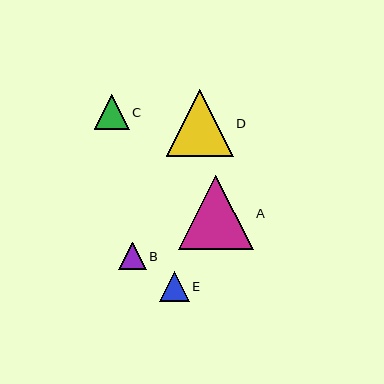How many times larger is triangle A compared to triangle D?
Triangle A is approximately 1.1 times the size of triangle D.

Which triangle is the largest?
Triangle A is the largest with a size of approximately 75 pixels.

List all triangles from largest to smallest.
From largest to smallest: A, D, C, E, B.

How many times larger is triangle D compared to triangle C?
Triangle D is approximately 1.9 times the size of triangle C.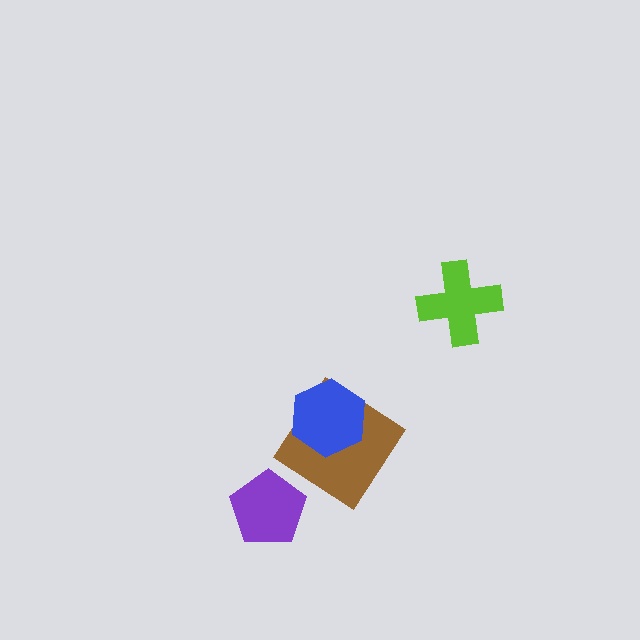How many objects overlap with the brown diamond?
1 object overlaps with the brown diamond.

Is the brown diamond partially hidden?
Yes, it is partially covered by another shape.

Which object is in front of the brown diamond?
The blue hexagon is in front of the brown diamond.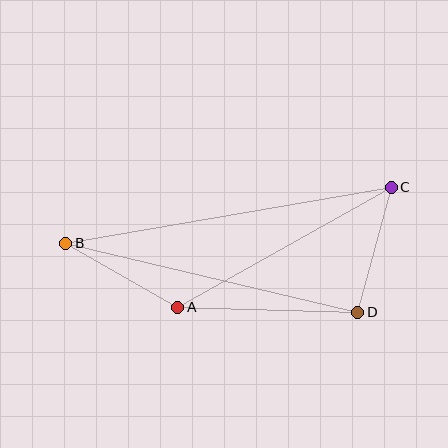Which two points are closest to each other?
Points A and B are closest to each other.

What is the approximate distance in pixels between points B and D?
The distance between B and D is approximately 300 pixels.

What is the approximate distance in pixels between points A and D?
The distance between A and D is approximately 180 pixels.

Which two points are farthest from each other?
Points B and C are farthest from each other.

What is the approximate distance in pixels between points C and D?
The distance between C and D is approximately 129 pixels.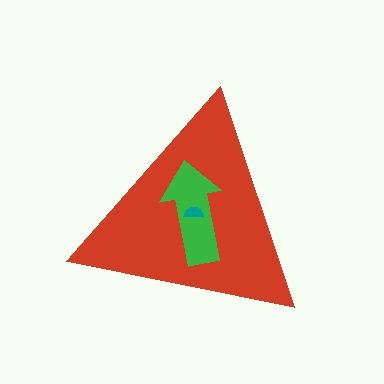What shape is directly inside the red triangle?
The green arrow.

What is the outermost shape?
The red triangle.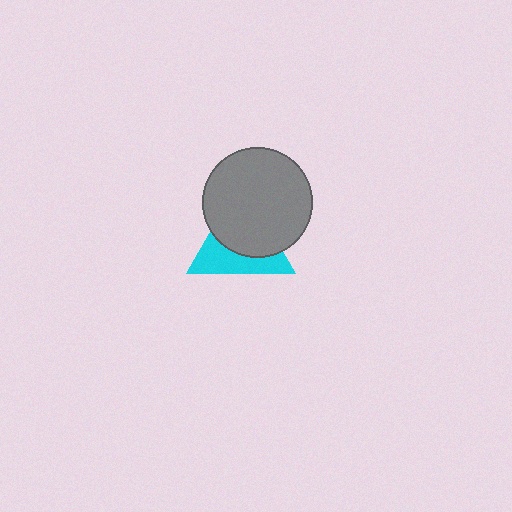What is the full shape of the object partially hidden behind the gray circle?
The partially hidden object is a cyan triangle.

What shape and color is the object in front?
The object in front is a gray circle.